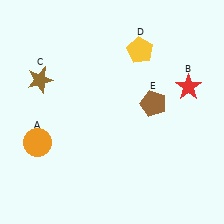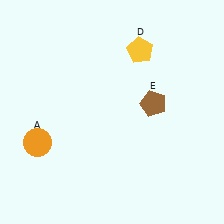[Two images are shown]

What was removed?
The red star (B), the brown star (C) were removed in Image 2.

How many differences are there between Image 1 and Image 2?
There are 2 differences between the two images.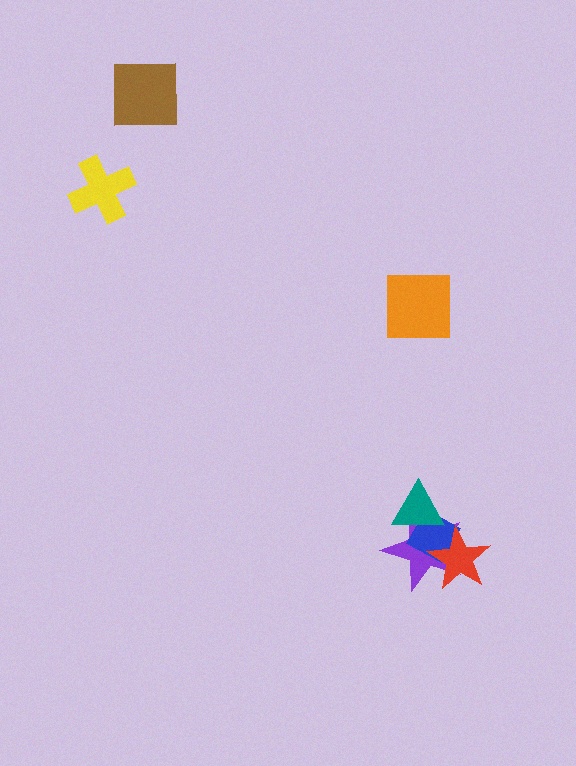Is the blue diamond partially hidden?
Yes, it is partially covered by another shape.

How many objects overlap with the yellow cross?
0 objects overlap with the yellow cross.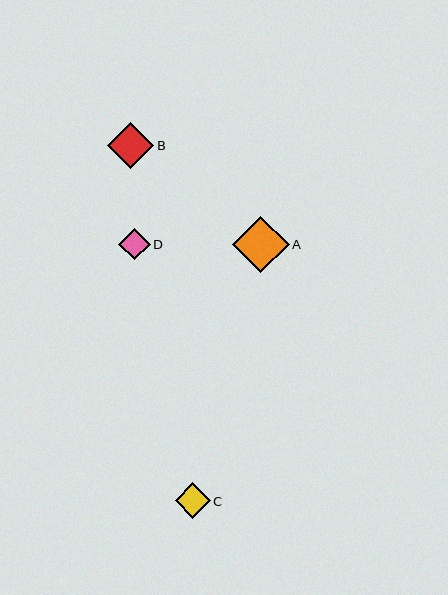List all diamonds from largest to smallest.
From largest to smallest: A, B, C, D.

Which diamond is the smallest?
Diamond D is the smallest with a size of approximately 32 pixels.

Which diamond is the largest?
Diamond A is the largest with a size of approximately 56 pixels.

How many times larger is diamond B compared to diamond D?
Diamond B is approximately 1.5 times the size of diamond D.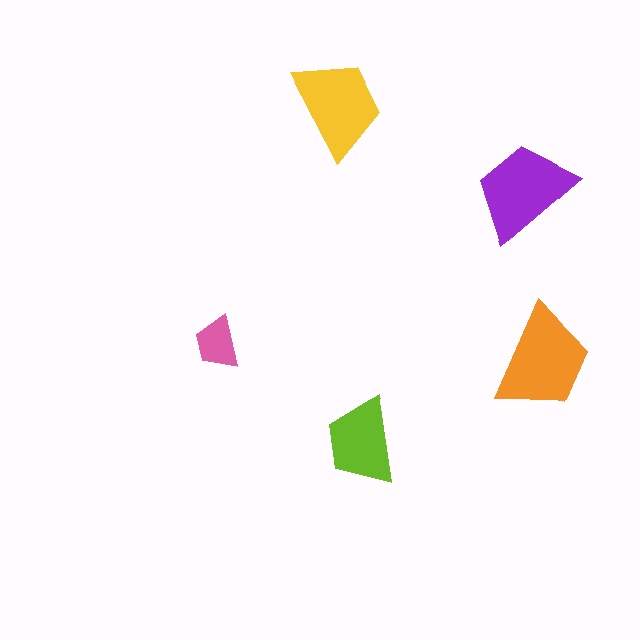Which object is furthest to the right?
The orange trapezoid is rightmost.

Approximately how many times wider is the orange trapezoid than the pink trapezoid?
About 2 times wider.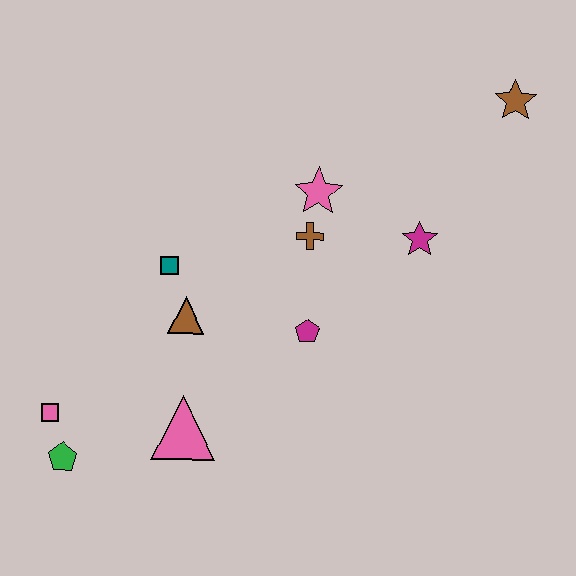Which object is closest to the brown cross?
The pink star is closest to the brown cross.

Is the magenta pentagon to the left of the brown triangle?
No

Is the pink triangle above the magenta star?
No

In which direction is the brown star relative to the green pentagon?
The brown star is to the right of the green pentagon.